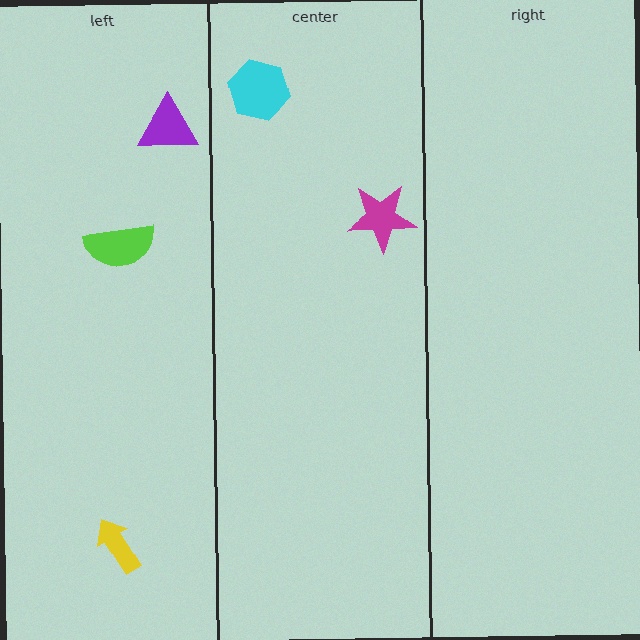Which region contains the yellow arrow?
The left region.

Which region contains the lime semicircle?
The left region.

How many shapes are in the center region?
2.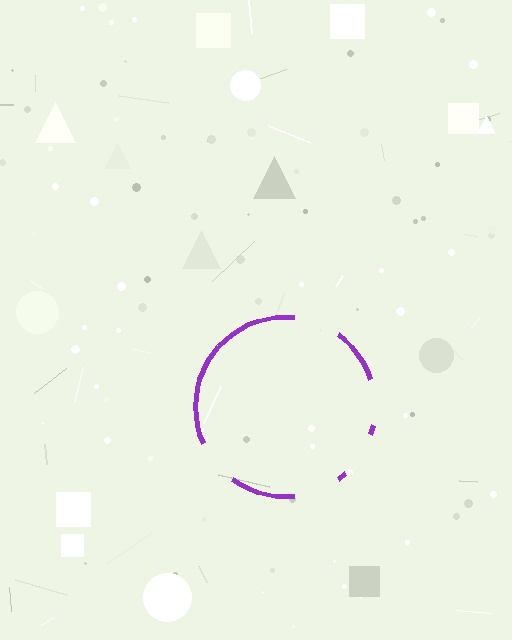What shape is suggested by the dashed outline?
The dashed outline suggests a circle.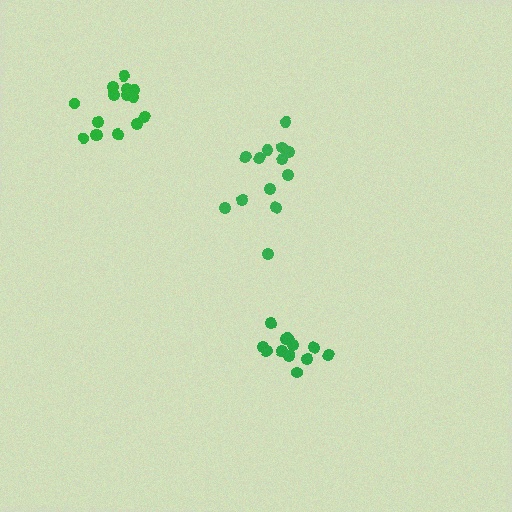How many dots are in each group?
Group 1: 13 dots, Group 2: 14 dots, Group 3: 16 dots (43 total).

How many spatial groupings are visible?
There are 3 spatial groupings.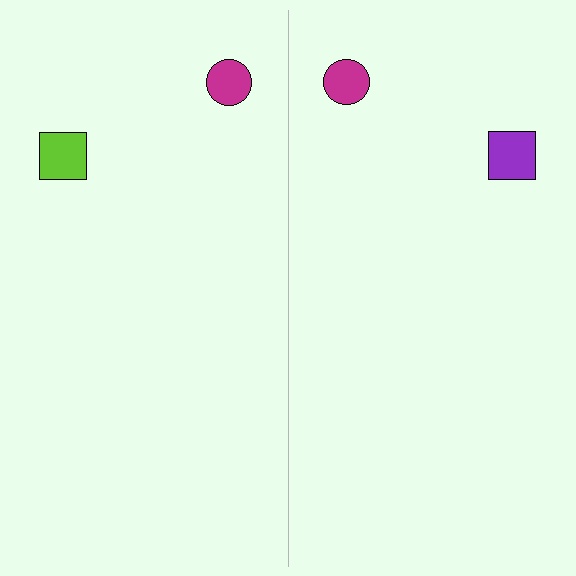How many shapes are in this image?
There are 4 shapes in this image.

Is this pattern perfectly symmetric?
No, the pattern is not perfectly symmetric. The purple square on the right side breaks the symmetry — its mirror counterpart is lime.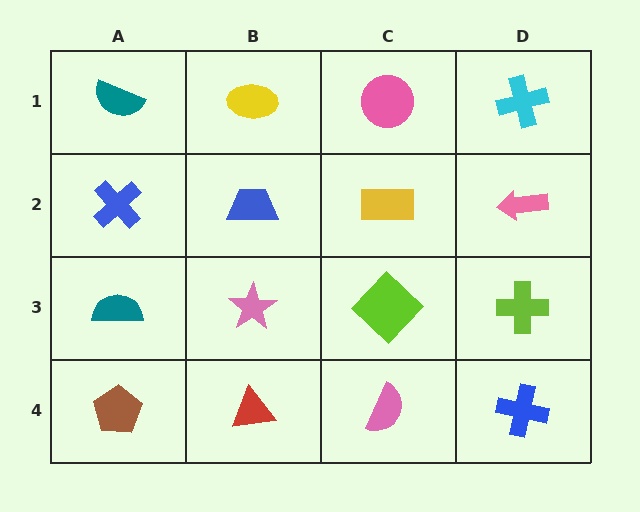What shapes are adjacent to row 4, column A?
A teal semicircle (row 3, column A), a red triangle (row 4, column B).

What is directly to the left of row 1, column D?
A pink circle.